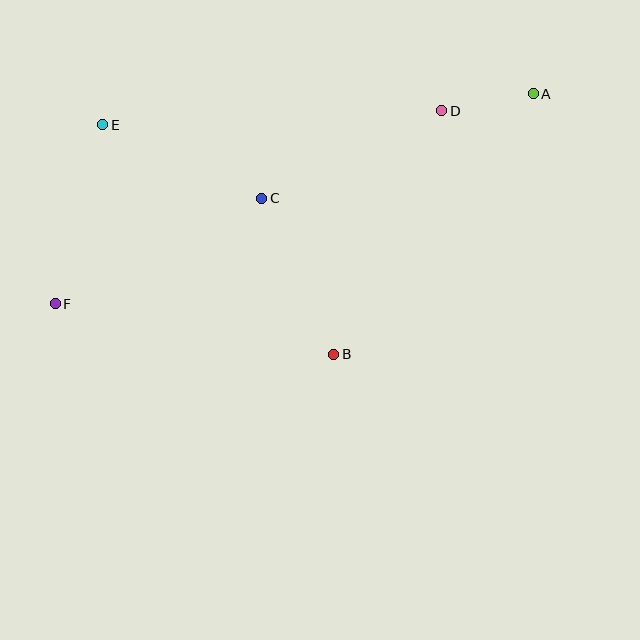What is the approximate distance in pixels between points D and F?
The distance between D and F is approximately 432 pixels.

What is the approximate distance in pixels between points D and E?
The distance between D and E is approximately 339 pixels.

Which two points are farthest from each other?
Points A and F are farthest from each other.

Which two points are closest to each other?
Points A and D are closest to each other.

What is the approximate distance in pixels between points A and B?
The distance between A and B is approximately 328 pixels.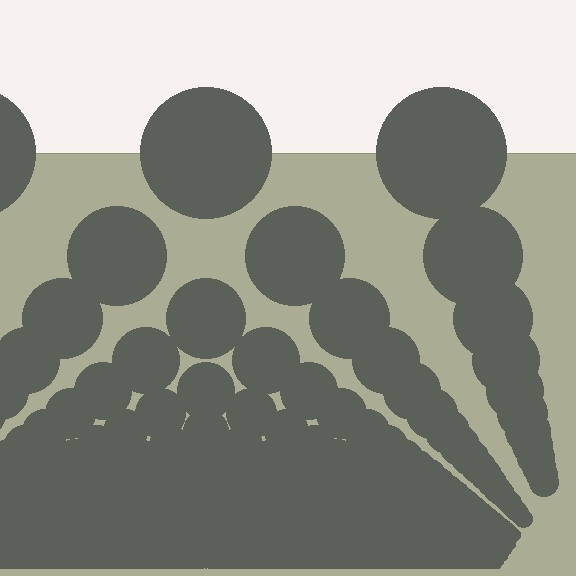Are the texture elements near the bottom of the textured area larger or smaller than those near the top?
Smaller. The gradient is inverted — elements near the bottom are smaller and denser.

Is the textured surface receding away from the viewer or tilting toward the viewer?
The surface appears to tilt toward the viewer. Texture elements get larger and sparser toward the top.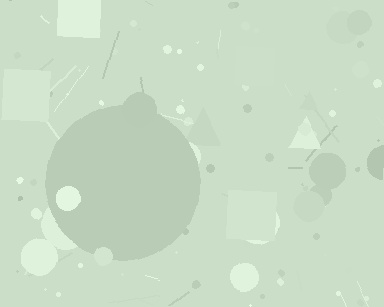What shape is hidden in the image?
A circle is hidden in the image.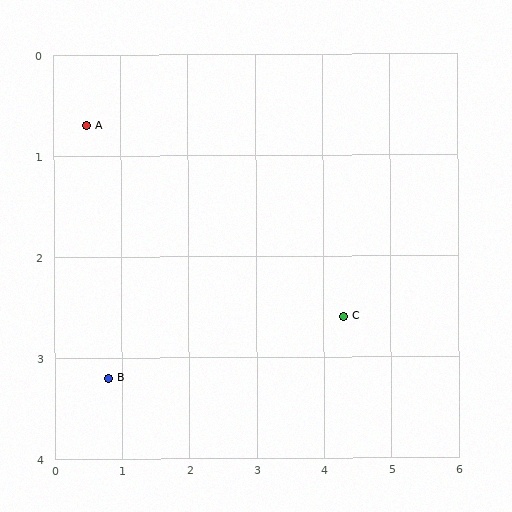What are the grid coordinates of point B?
Point B is at approximately (0.8, 3.2).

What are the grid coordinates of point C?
Point C is at approximately (4.3, 2.6).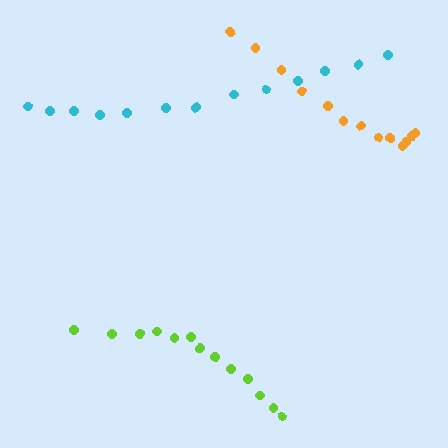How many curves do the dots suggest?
There are 3 distinct paths.